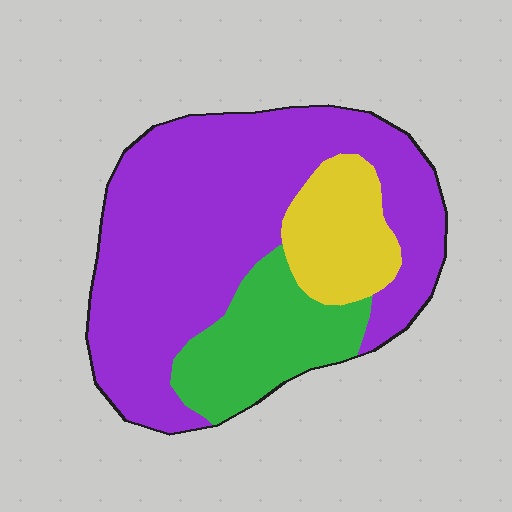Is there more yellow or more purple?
Purple.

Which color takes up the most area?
Purple, at roughly 65%.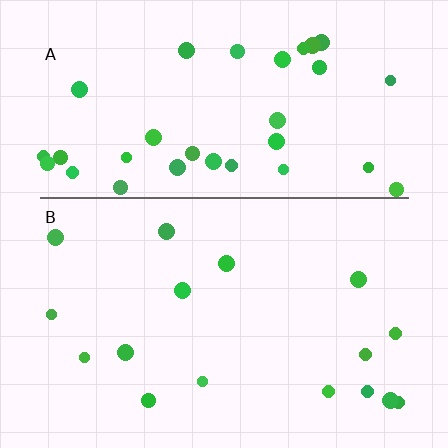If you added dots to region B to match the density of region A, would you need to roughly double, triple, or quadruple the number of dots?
Approximately double.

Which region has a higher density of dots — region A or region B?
A (the top).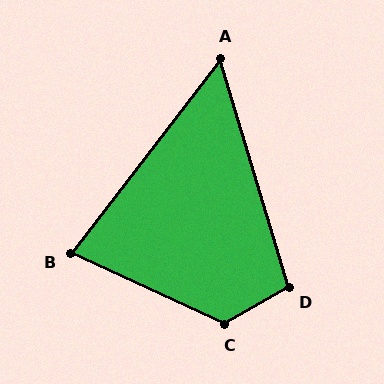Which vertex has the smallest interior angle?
A, at approximately 55 degrees.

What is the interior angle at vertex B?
Approximately 77 degrees (acute).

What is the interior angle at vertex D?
Approximately 103 degrees (obtuse).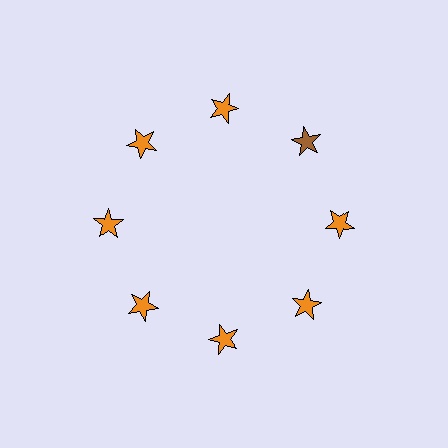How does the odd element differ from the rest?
It has a different color: brown instead of orange.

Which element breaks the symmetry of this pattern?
The brown star at roughly the 2 o'clock position breaks the symmetry. All other shapes are orange stars.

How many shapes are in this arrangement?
There are 8 shapes arranged in a ring pattern.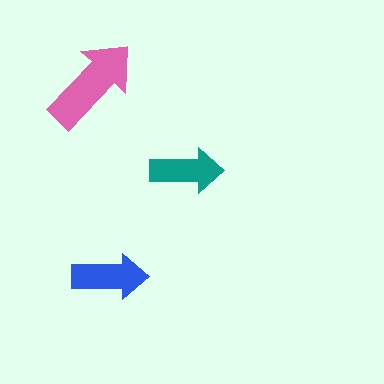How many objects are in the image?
There are 3 objects in the image.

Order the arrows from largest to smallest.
the pink one, the blue one, the teal one.